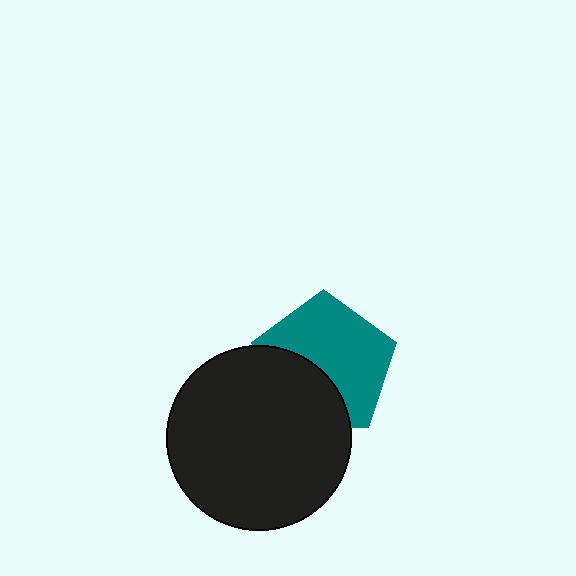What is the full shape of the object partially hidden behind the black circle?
The partially hidden object is a teal pentagon.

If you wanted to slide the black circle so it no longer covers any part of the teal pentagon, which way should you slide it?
Slide it down — that is the most direct way to separate the two shapes.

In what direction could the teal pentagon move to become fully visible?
The teal pentagon could move up. That would shift it out from behind the black circle entirely.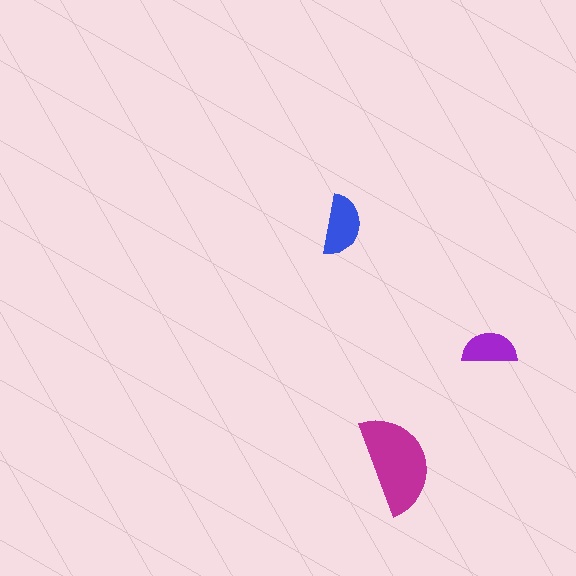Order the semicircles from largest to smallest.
the magenta one, the blue one, the purple one.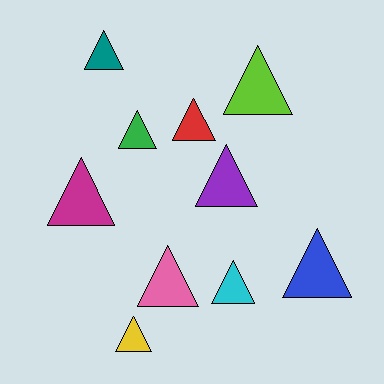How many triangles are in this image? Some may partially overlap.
There are 10 triangles.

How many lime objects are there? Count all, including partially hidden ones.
There is 1 lime object.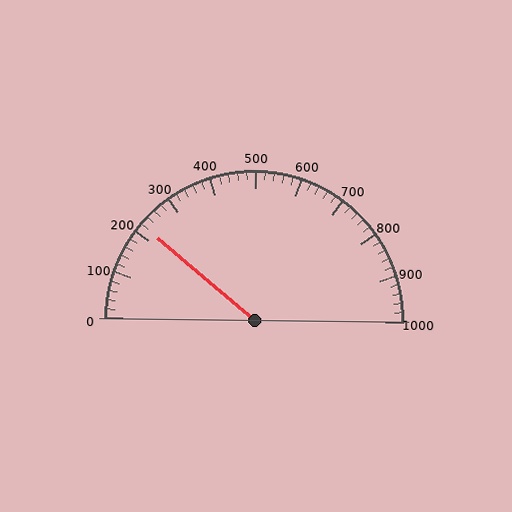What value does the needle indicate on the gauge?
The needle indicates approximately 220.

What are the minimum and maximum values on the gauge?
The gauge ranges from 0 to 1000.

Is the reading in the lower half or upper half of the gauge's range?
The reading is in the lower half of the range (0 to 1000).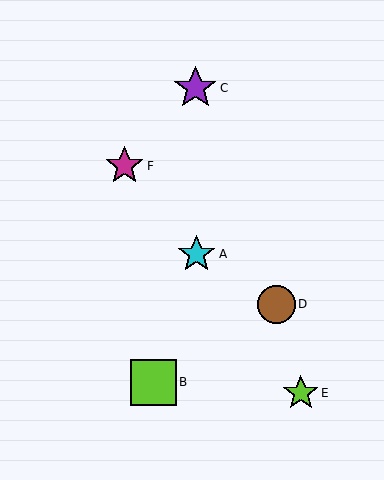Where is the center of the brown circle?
The center of the brown circle is at (276, 304).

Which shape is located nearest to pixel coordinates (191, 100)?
The purple star (labeled C) at (195, 88) is nearest to that location.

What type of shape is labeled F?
Shape F is a magenta star.